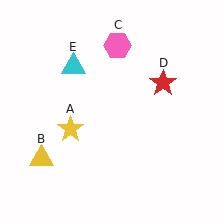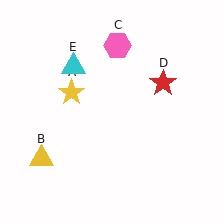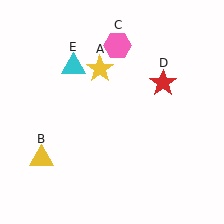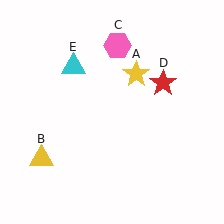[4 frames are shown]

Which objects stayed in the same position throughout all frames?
Yellow triangle (object B) and pink hexagon (object C) and red star (object D) and cyan triangle (object E) remained stationary.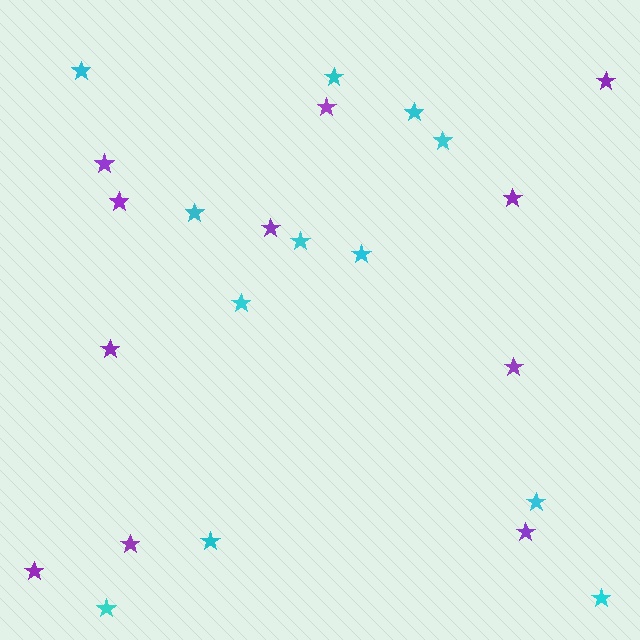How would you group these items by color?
There are 2 groups: one group of purple stars (11) and one group of cyan stars (12).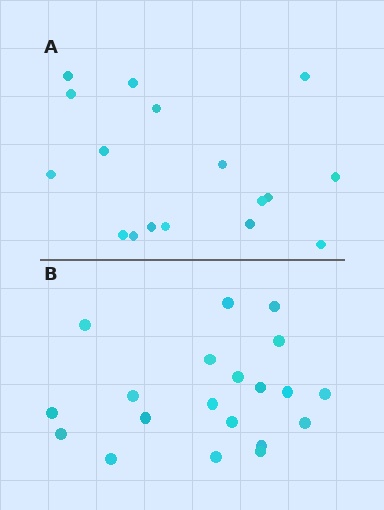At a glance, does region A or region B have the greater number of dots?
Region B (the bottom region) has more dots.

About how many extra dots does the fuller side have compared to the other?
Region B has just a few more — roughly 2 or 3 more dots than region A.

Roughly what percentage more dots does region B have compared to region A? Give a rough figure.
About 20% more.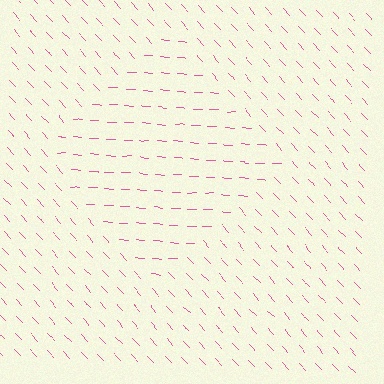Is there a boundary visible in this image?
Yes, there is a texture boundary formed by a change in line orientation.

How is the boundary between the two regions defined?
The boundary is defined purely by a change in line orientation (approximately 45 degrees difference). All lines are the same color and thickness.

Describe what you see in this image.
The image is filled with small pink line segments. A diamond region in the image has lines oriented differently from the surrounding lines, creating a visible texture boundary.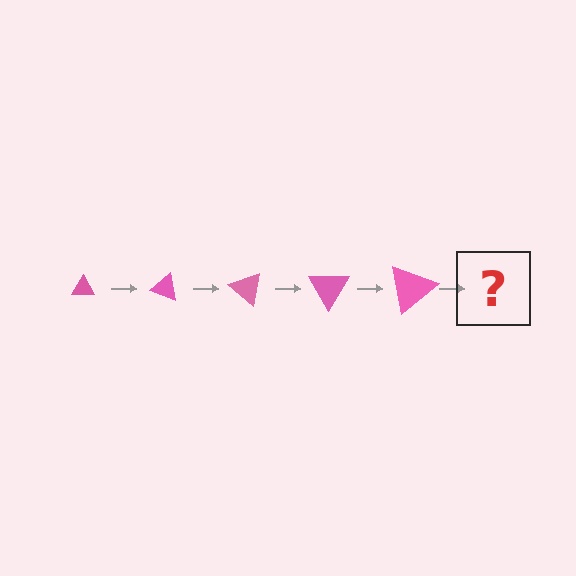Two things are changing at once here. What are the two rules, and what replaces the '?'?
The two rules are that the triangle grows larger each step and it rotates 20 degrees each step. The '?' should be a triangle, larger than the previous one and rotated 100 degrees from the start.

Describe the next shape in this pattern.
It should be a triangle, larger than the previous one and rotated 100 degrees from the start.